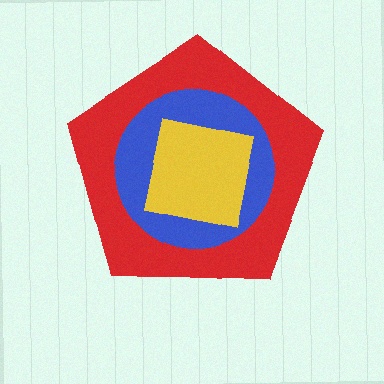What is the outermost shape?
The red pentagon.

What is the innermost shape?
The yellow square.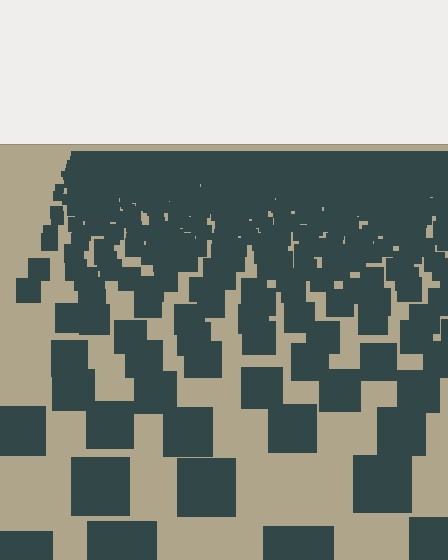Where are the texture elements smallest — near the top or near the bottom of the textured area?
Near the top.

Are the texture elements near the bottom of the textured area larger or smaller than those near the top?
Larger. Near the bottom, elements are closer to the viewer and appear at a bigger on-screen size.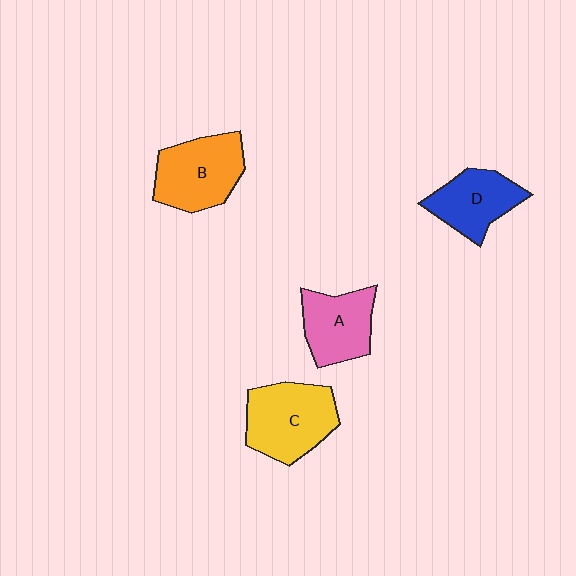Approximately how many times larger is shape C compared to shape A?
Approximately 1.3 times.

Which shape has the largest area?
Shape C (yellow).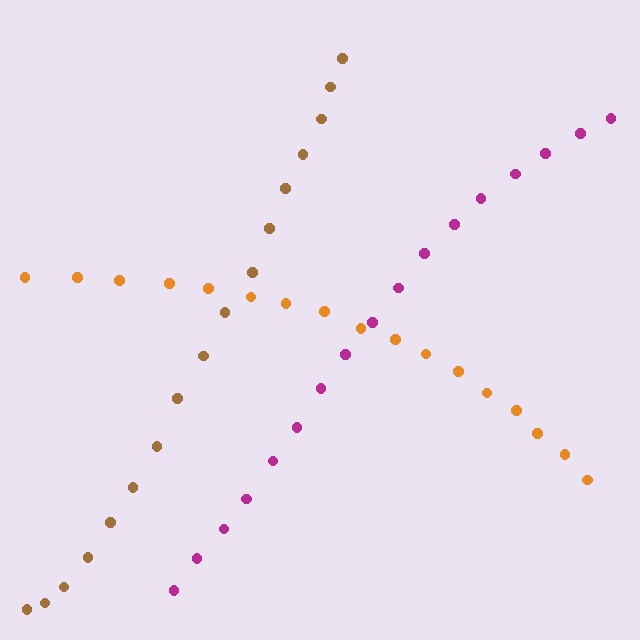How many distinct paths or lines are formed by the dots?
There are 3 distinct paths.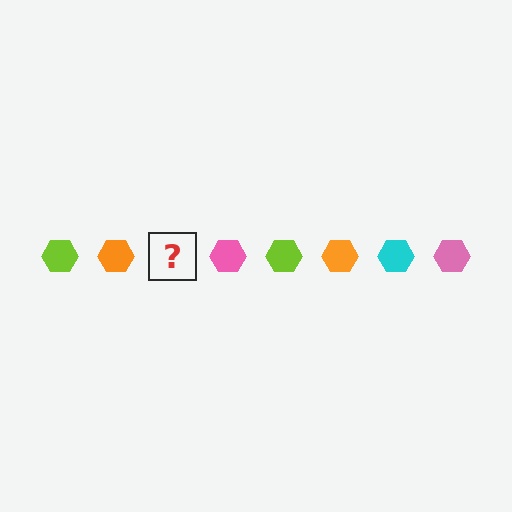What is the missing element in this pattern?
The missing element is a cyan hexagon.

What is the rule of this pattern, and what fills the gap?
The rule is that the pattern cycles through lime, orange, cyan, pink hexagons. The gap should be filled with a cyan hexagon.